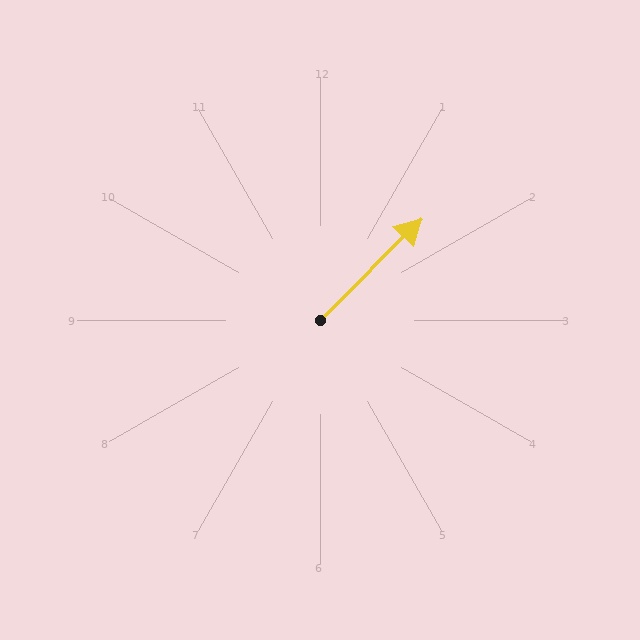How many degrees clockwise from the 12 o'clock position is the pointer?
Approximately 45 degrees.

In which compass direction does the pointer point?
Northeast.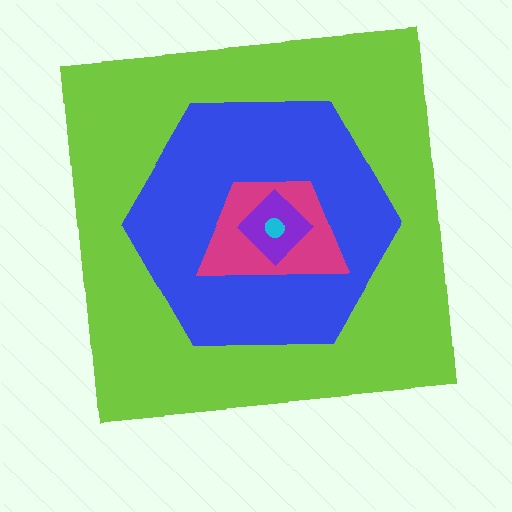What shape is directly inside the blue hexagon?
The magenta trapezoid.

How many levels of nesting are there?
5.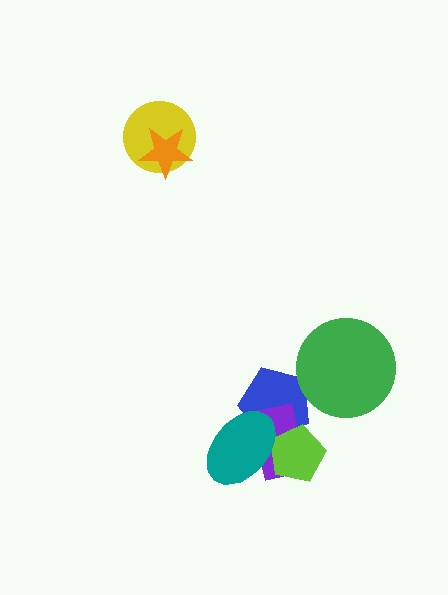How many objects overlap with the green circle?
1 object overlaps with the green circle.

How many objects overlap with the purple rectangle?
3 objects overlap with the purple rectangle.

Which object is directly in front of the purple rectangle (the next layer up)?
The lime pentagon is directly in front of the purple rectangle.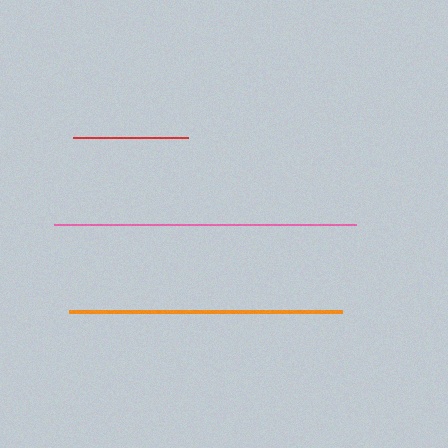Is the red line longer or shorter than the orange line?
The orange line is longer than the red line.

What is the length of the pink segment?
The pink segment is approximately 302 pixels long.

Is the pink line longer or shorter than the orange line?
The pink line is longer than the orange line.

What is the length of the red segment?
The red segment is approximately 115 pixels long.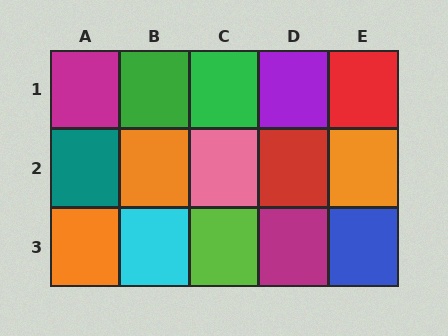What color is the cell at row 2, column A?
Teal.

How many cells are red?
2 cells are red.